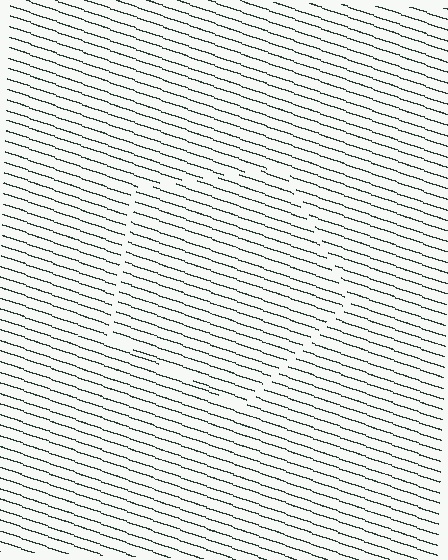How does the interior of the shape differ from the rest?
The interior of the shape contains the same grating, shifted by half a period — the contour is defined by the phase discontinuity where line-ends from the inner and outer gratings abut.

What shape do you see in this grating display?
An illusory pentagon. The interior of the shape contains the same grating, shifted by half a period — the contour is defined by the phase discontinuity where line-ends from the inner and outer gratings abut.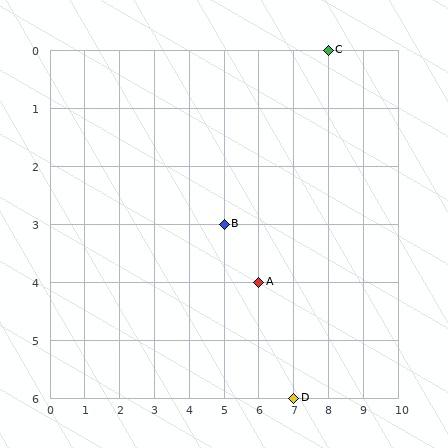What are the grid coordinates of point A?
Point A is at grid coordinates (6, 4).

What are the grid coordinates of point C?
Point C is at grid coordinates (8, 0).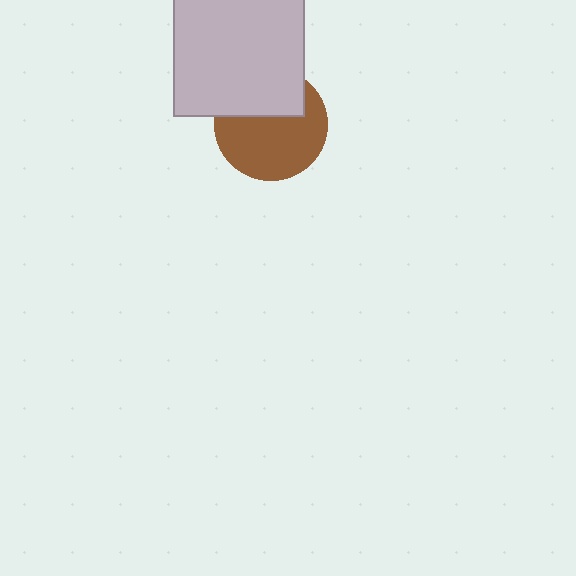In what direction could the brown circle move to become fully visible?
The brown circle could move down. That would shift it out from behind the light gray square entirely.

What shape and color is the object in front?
The object in front is a light gray square.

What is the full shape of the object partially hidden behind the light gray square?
The partially hidden object is a brown circle.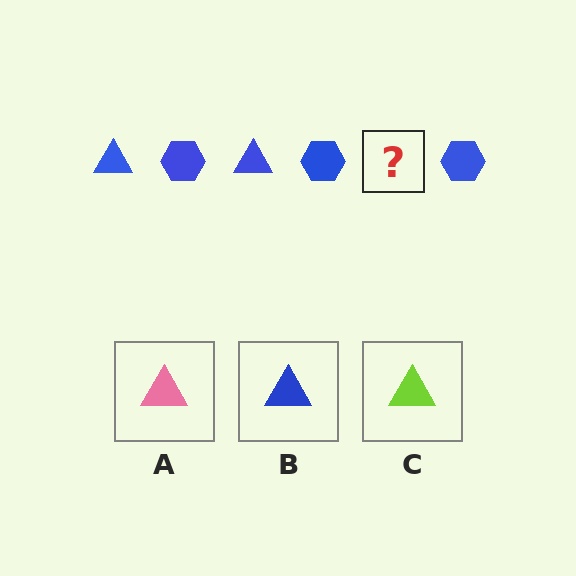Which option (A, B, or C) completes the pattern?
B.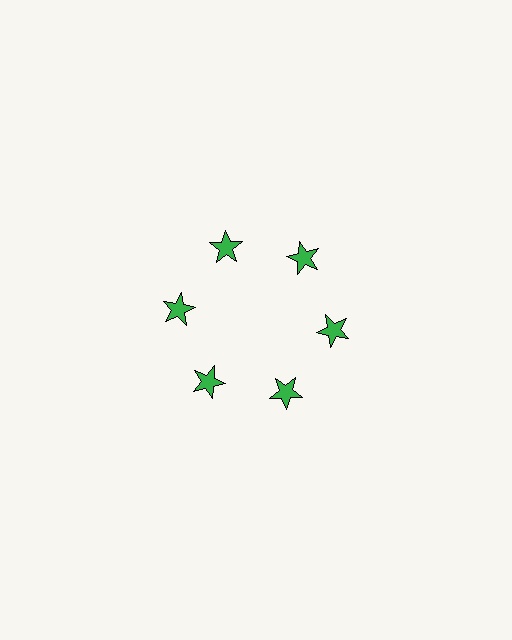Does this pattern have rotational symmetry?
Yes, this pattern has 6-fold rotational symmetry. It looks the same after rotating 60 degrees around the center.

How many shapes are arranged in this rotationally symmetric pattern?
There are 6 shapes, arranged in 6 groups of 1.